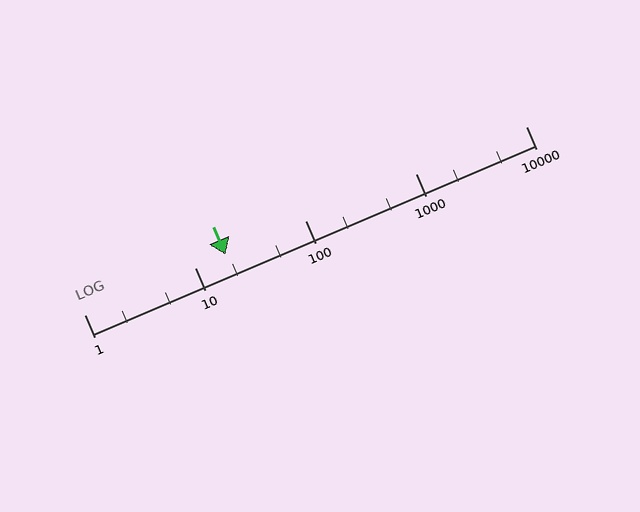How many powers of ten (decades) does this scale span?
The scale spans 4 decades, from 1 to 10000.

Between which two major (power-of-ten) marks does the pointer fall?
The pointer is between 10 and 100.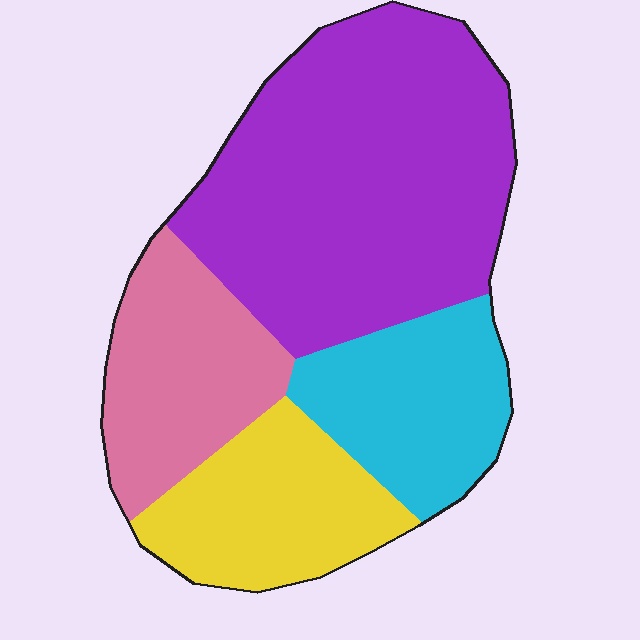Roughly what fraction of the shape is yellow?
Yellow takes up about one sixth (1/6) of the shape.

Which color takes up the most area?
Purple, at roughly 45%.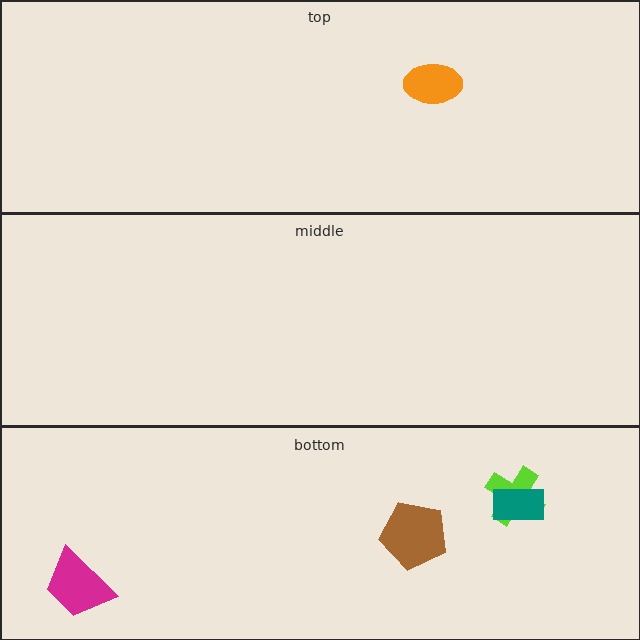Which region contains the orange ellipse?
The top region.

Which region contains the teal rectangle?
The bottom region.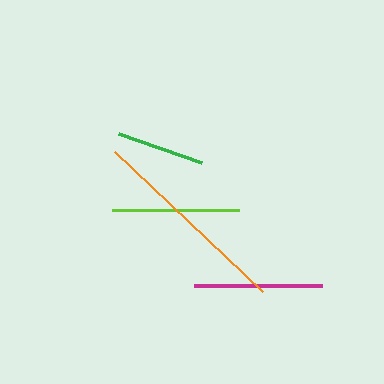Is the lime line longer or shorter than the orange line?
The orange line is longer than the lime line.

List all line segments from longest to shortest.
From longest to shortest: orange, lime, magenta, green.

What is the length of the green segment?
The green segment is approximately 88 pixels long.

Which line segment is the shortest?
The green line is the shortest at approximately 88 pixels.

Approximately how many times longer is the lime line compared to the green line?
The lime line is approximately 1.5 times the length of the green line.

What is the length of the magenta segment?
The magenta segment is approximately 127 pixels long.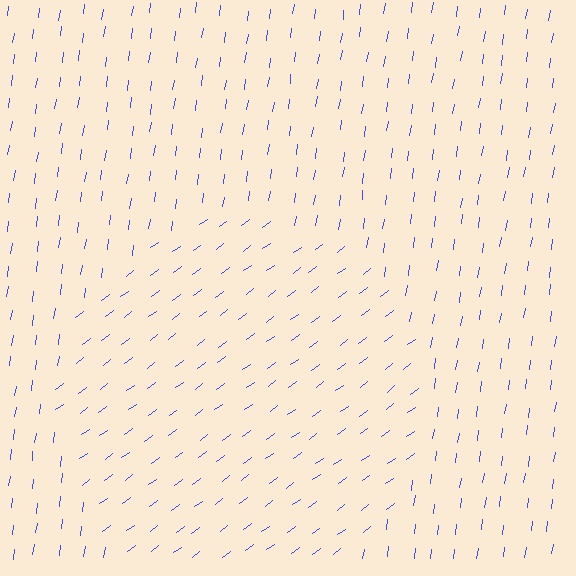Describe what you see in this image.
The image is filled with small blue line segments. A circle region in the image has lines oriented differently from the surrounding lines, creating a visible texture boundary.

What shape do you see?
I see a circle.